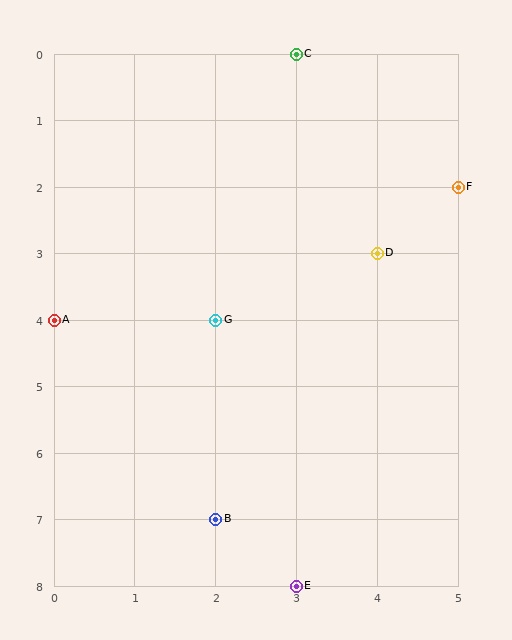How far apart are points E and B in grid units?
Points E and B are 1 column and 1 row apart (about 1.4 grid units diagonally).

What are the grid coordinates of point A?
Point A is at grid coordinates (0, 4).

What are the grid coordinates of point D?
Point D is at grid coordinates (4, 3).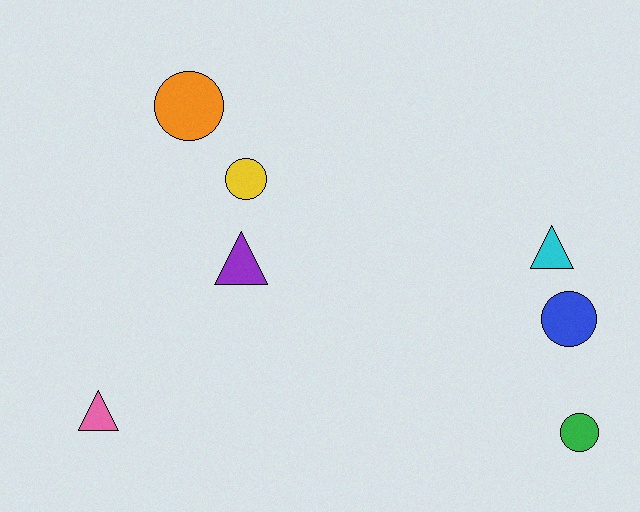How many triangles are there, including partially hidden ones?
There are 3 triangles.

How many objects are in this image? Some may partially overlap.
There are 7 objects.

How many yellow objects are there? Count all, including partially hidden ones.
There is 1 yellow object.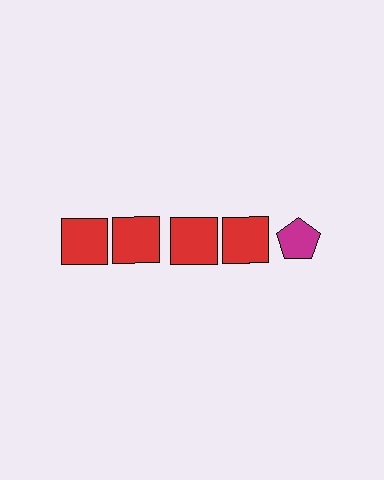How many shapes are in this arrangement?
There are 5 shapes arranged in a grid pattern.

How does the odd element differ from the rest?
It differs in both color (magenta instead of red) and shape (pentagon instead of square).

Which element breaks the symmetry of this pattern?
The magenta pentagon in the top row, rightmost column breaks the symmetry. All other shapes are red squares.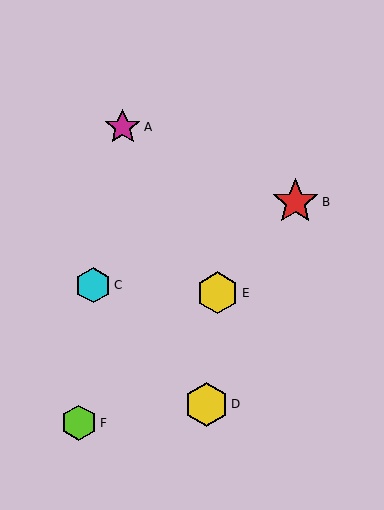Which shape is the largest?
The red star (labeled B) is the largest.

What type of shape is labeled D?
Shape D is a yellow hexagon.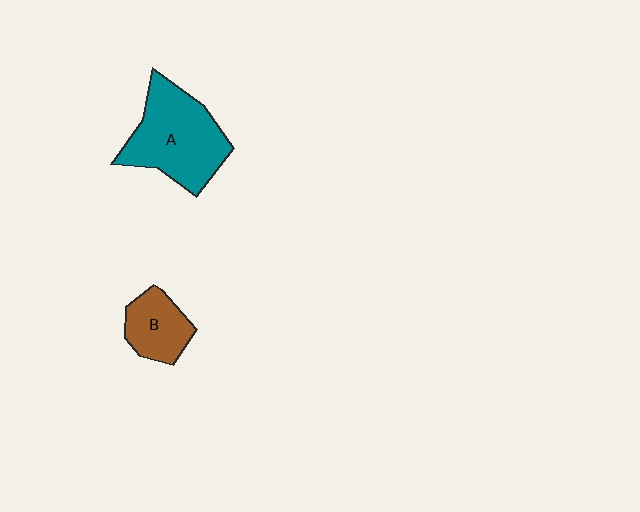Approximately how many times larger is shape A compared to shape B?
Approximately 2.0 times.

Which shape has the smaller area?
Shape B (brown).